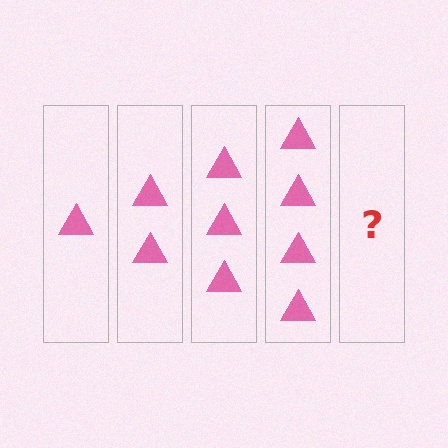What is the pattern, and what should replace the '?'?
The pattern is that each step adds one more triangle. The '?' should be 5 triangles.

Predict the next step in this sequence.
The next step is 5 triangles.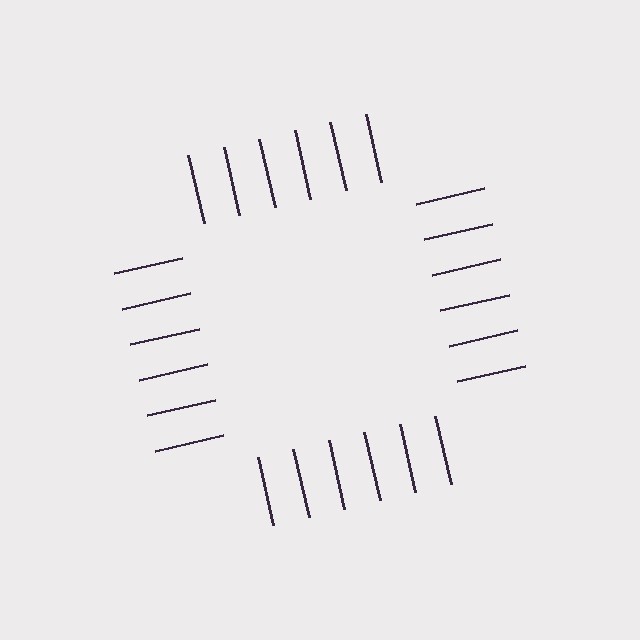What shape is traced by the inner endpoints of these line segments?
An illusory square — the line segments terminate on its edges but no continuous stroke is drawn.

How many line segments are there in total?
24 — 6 along each of the 4 edges.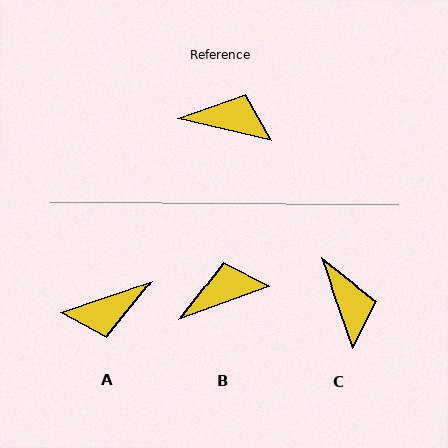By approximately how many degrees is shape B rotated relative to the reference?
Approximately 33 degrees counter-clockwise.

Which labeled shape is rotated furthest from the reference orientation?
A, about 149 degrees away.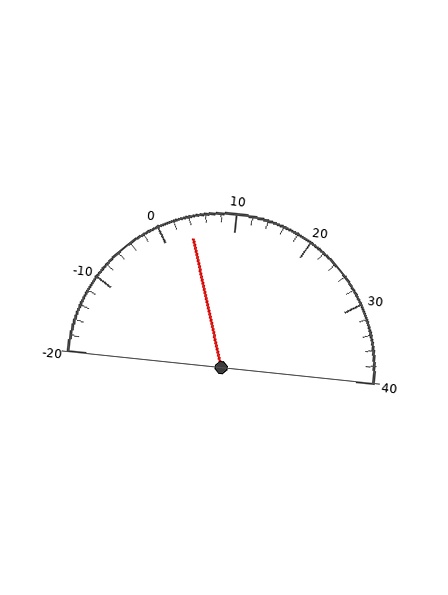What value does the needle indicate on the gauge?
The needle indicates approximately 4.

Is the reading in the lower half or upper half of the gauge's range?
The reading is in the lower half of the range (-20 to 40).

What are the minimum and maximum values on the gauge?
The gauge ranges from -20 to 40.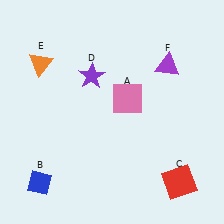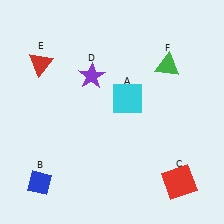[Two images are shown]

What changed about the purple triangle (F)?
In Image 1, F is purple. In Image 2, it changed to green.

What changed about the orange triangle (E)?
In Image 1, E is orange. In Image 2, it changed to red.